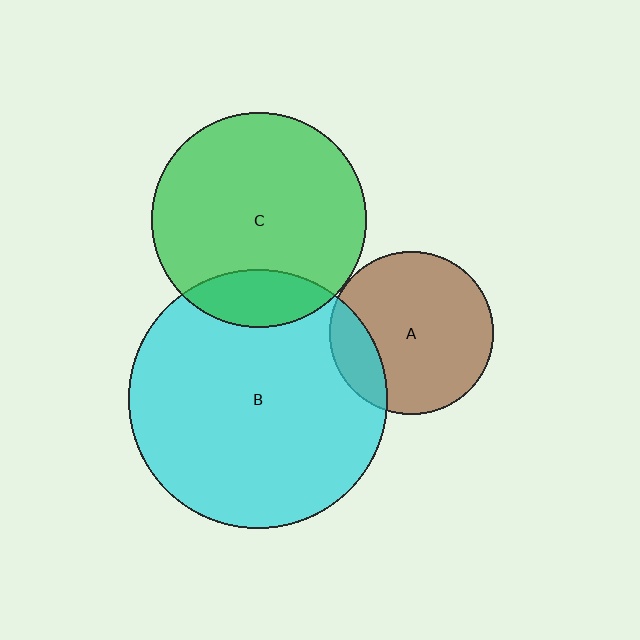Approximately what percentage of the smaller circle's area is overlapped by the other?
Approximately 15%.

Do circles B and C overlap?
Yes.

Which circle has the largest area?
Circle B (cyan).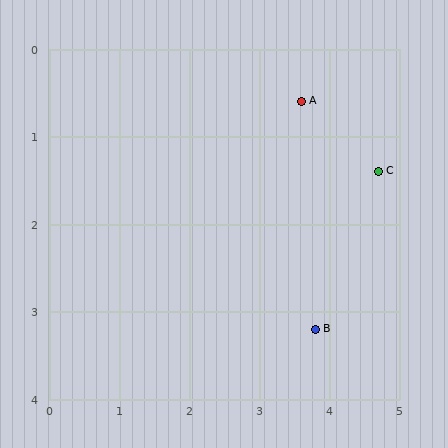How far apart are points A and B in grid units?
Points A and B are about 2.6 grid units apart.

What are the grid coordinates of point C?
Point C is at approximately (4.7, 1.4).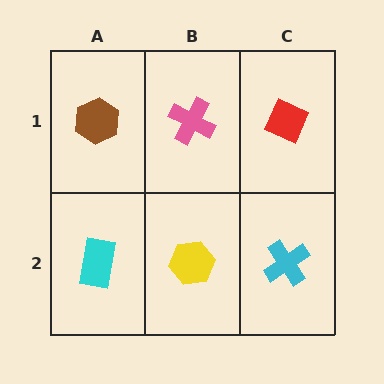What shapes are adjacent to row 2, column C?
A red diamond (row 1, column C), a yellow hexagon (row 2, column B).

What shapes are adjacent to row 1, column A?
A cyan rectangle (row 2, column A), a pink cross (row 1, column B).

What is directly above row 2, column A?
A brown hexagon.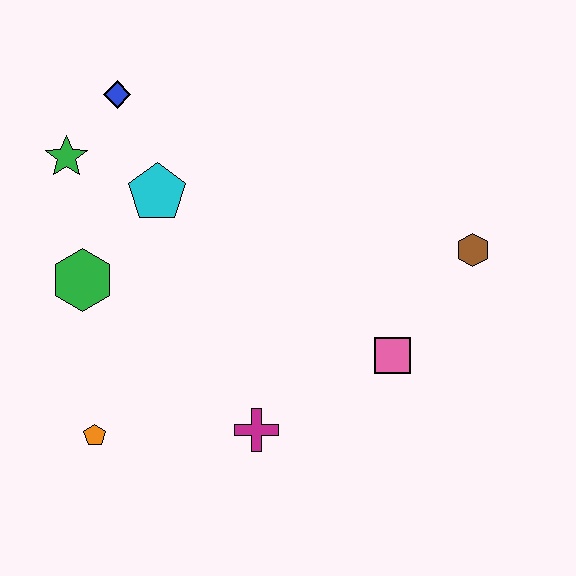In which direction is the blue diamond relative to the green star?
The blue diamond is above the green star.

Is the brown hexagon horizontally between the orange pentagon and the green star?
No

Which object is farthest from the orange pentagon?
The brown hexagon is farthest from the orange pentagon.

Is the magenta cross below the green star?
Yes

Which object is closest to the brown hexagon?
The pink square is closest to the brown hexagon.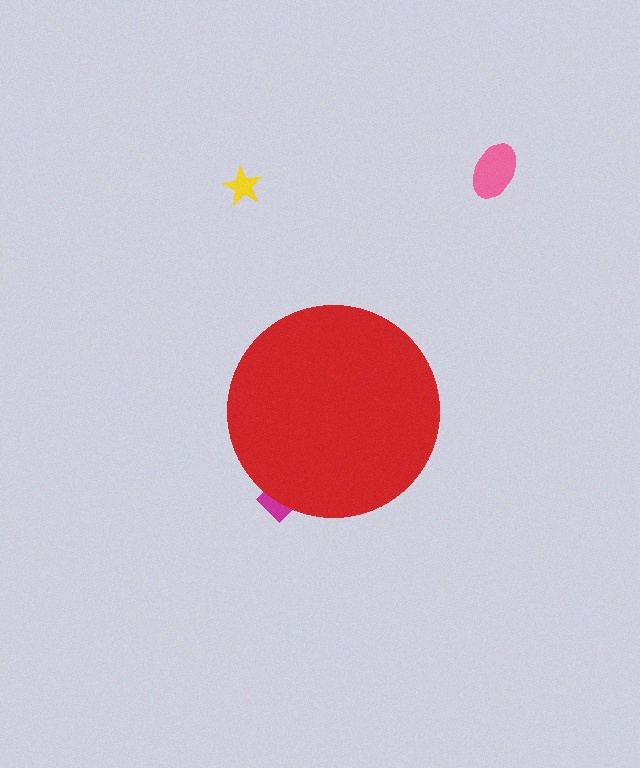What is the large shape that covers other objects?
A red circle.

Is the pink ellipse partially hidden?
No, the pink ellipse is fully visible.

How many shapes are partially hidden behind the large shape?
1 shape is partially hidden.